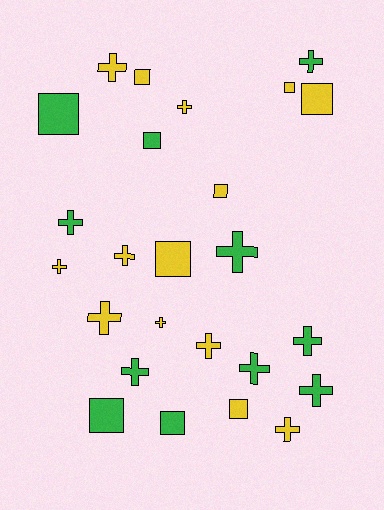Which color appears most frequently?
Yellow, with 14 objects.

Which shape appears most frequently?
Cross, with 15 objects.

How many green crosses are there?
There are 7 green crosses.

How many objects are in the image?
There are 25 objects.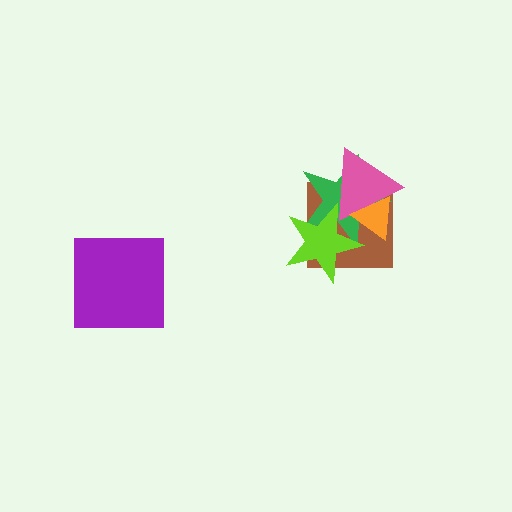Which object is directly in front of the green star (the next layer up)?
The pink triangle is directly in front of the green star.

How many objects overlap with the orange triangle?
4 objects overlap with the orange triangle.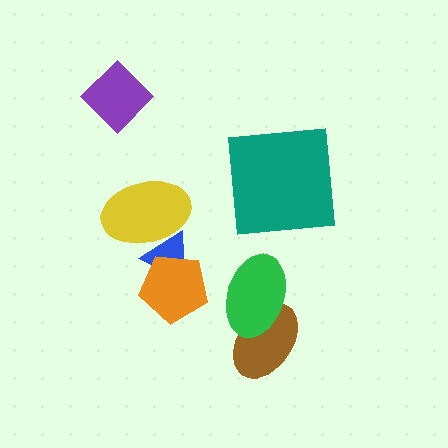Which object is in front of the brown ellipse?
The green ellipse is in front of the brown ellipse.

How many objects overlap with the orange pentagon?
1 object overlaps with the orange pentagon.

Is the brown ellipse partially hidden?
Yes, it is partially covered by another shape.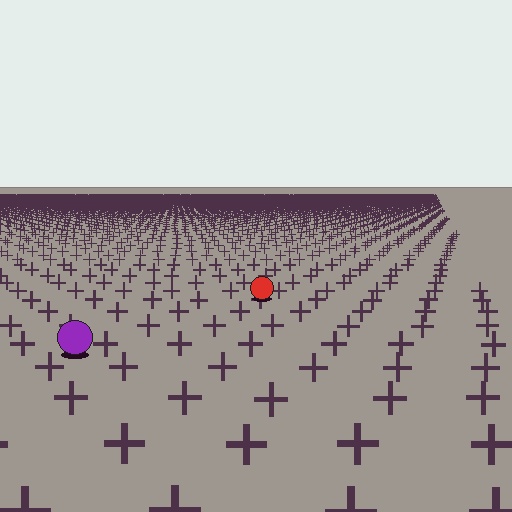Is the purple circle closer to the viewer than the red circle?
Yes. The purple circle is closer — you can tell from the texture gradient: the ground texture is coarser near it.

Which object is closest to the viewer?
The purple circle is closest. The texture marks near it are larger and more spread out.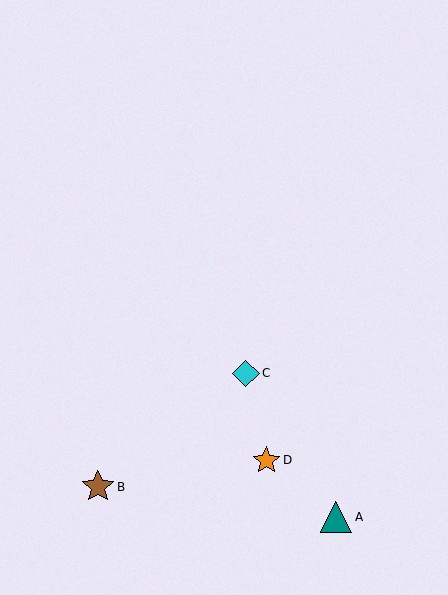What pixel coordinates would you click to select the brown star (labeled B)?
Click at (98, 487) to select the brown star B.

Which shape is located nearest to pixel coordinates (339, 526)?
The teal triangle (labeled A) at (336, 517) is nearest to that location.